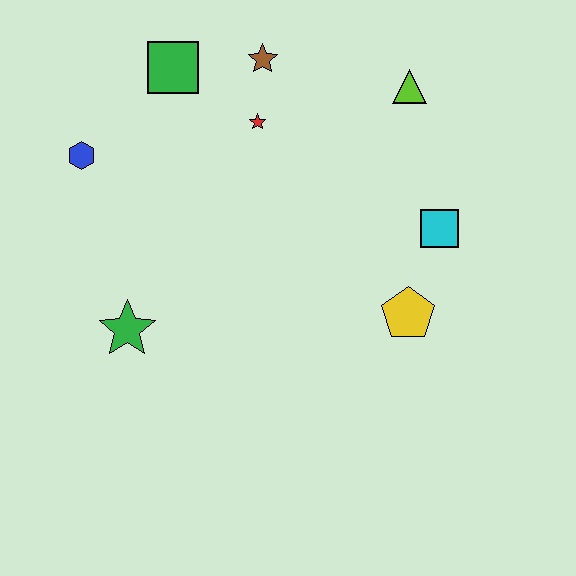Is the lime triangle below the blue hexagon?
No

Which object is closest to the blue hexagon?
The green square is closest to the blue hexagon.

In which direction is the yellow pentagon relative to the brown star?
The yellow pentagon is below the brown star.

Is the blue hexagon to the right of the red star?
No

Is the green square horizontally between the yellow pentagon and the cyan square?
No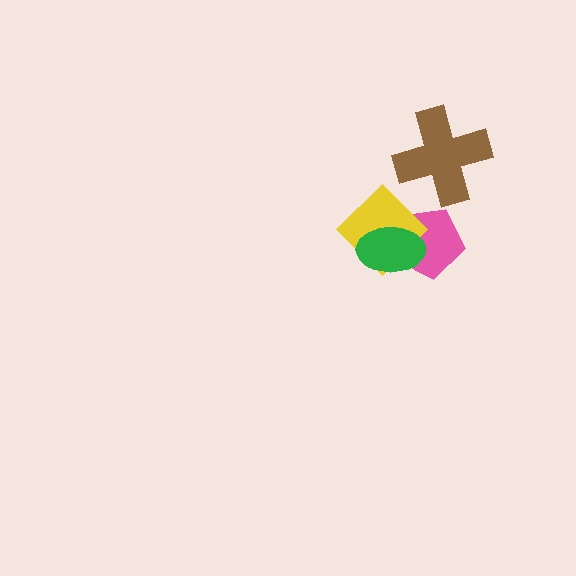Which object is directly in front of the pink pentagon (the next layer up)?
The yellow diamond is directly in front of the pink pentagon.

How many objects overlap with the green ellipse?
2 objects overlap with the green ellipse.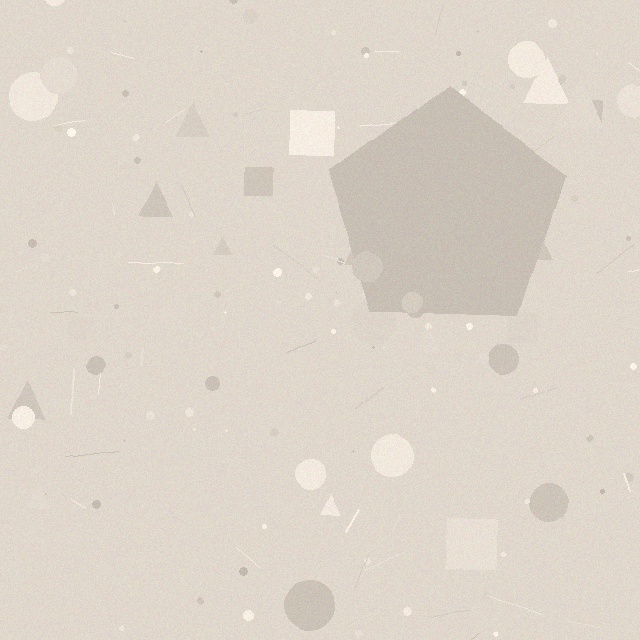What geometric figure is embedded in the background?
A pentagon is embedded in the background.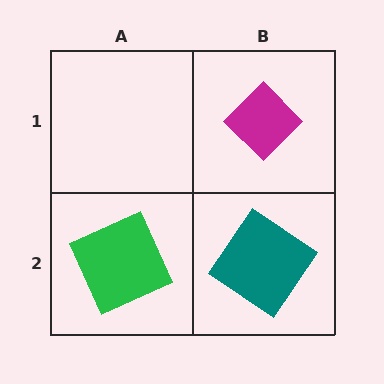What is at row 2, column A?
A green square.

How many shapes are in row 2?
2 shapes.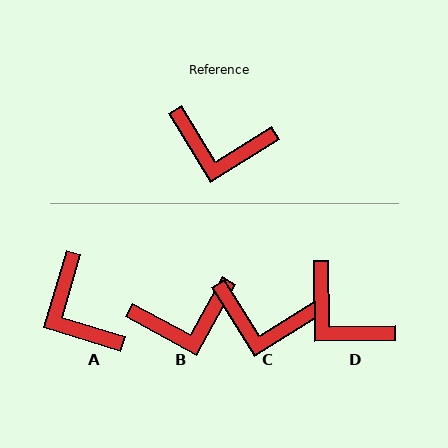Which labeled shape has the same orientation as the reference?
C.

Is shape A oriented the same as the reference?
No, it is off by about 48 degrees.